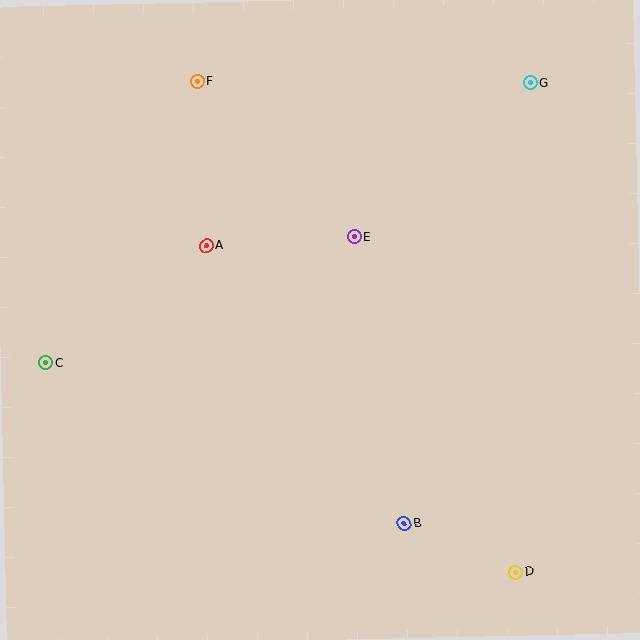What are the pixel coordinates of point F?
Point F is at (197, 81).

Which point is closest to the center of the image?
Point E at (354, 237) is closest to the center.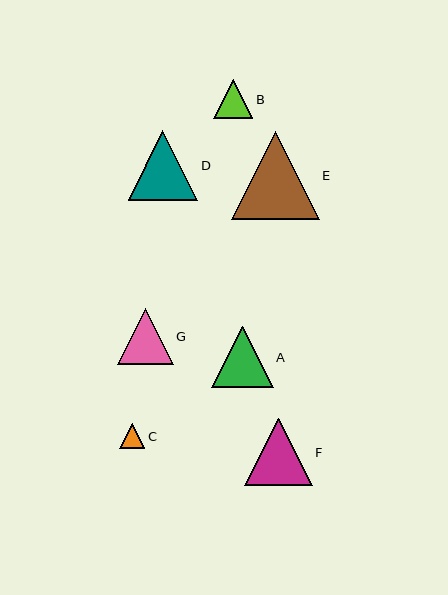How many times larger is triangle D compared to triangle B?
Triangle D is approximately 1.8 times the size of triangle B.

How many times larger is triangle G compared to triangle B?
Triangle G is approximately 1.4 times the size of triangle B.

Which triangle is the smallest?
Triangle C is the smallest with a size of approximately 25 pixels.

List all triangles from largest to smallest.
From largest to smallest: E, D, F, A, G, B, C.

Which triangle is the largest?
Triangle E is the largest with a size of approximately 88 pixels.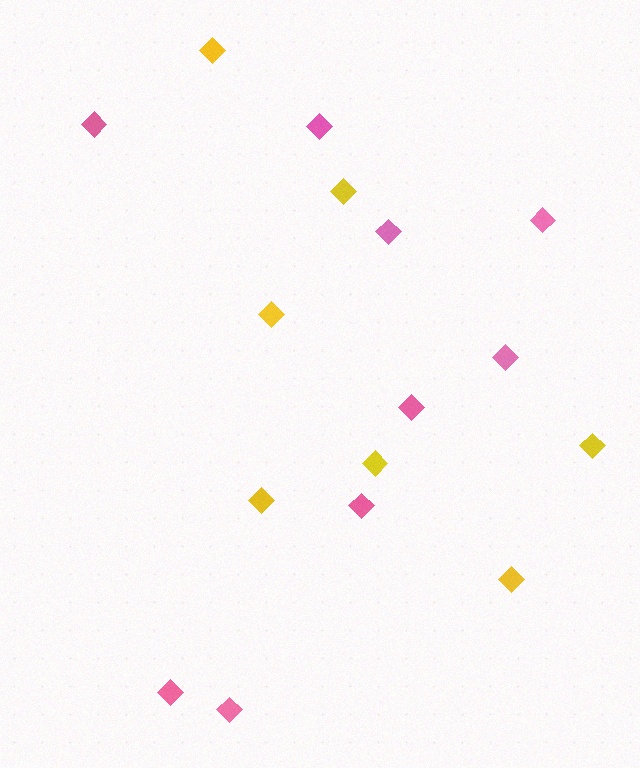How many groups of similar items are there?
There are 2 groups: one group of pink diamonds (9) and one group of yellow diamonds (7).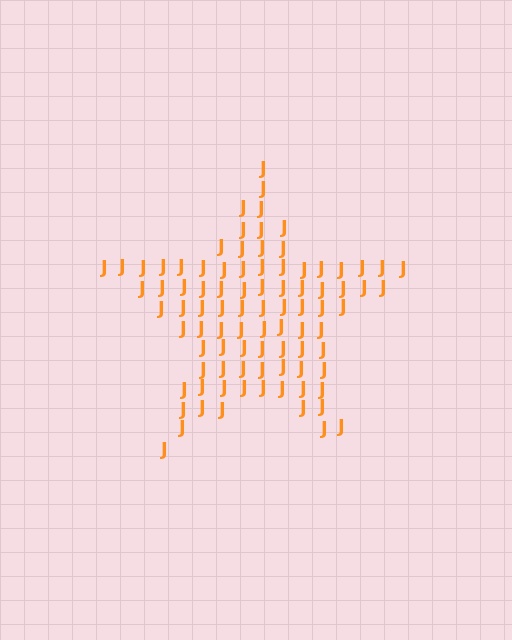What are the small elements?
The small elements are letter J's.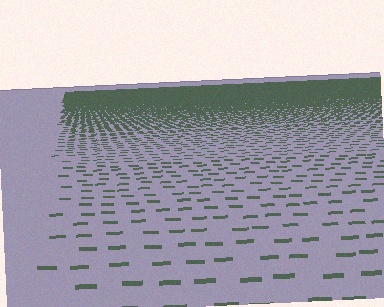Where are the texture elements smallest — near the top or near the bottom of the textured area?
Near the top.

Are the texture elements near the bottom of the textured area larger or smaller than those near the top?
Larger. Near the bottom, elements are closer to the viewer and appear at a bigger on-screen size.